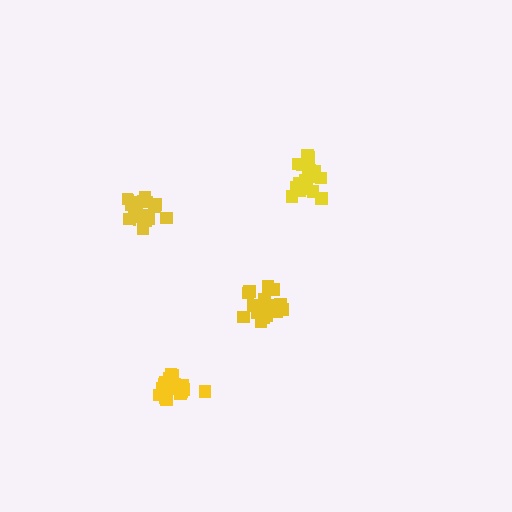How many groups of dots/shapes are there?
There are 4 groups.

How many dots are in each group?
Group 1: 19 dots, Group 2: 17 dots, Group 3: 18 dots, Group 4: 19 dots (73 total).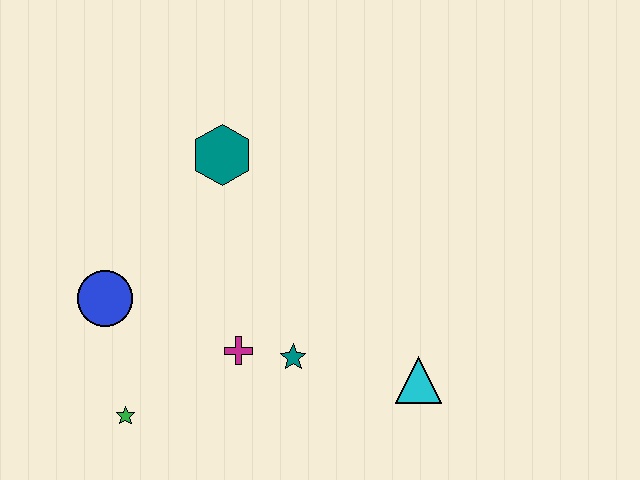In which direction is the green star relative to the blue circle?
The green star is below the blue circle.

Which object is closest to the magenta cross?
The teal star is closest to the magenta cross.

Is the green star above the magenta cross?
No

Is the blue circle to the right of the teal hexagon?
No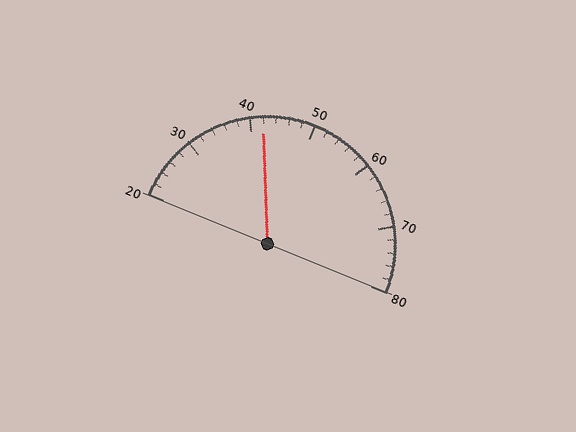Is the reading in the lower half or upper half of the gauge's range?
The reading is in the lower half of the range (20 to 80).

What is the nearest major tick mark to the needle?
The nearest major tick mark is 40.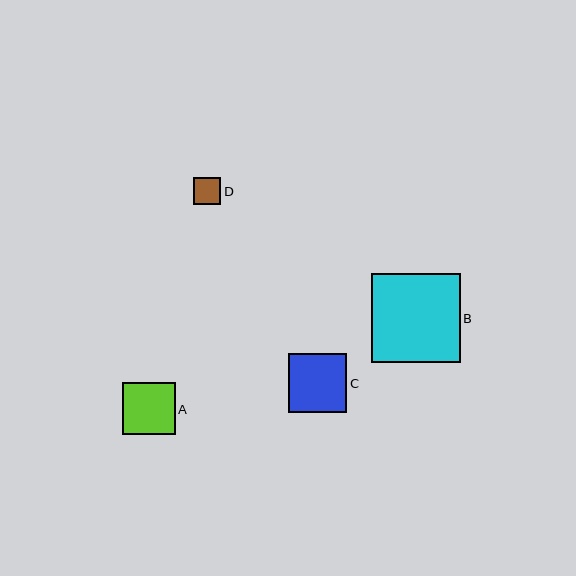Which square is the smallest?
Square D is the smallest with a size of approximately 28 pixels.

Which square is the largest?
Square B is the largest with a size of approximately 89 pixels.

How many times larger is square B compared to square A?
Square B is approximately 1.7 times the size of square A.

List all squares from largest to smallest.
From largest to smallest: B, C, A, D.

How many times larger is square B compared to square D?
Square B is approximately 3.2 times the size of square D.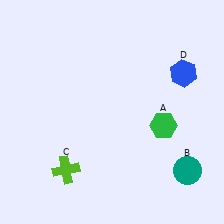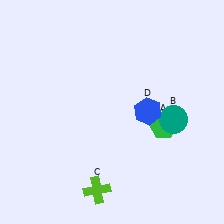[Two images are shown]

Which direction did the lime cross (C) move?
The lime cross (C) moved right.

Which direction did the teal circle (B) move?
The teal circle (B) moved up.